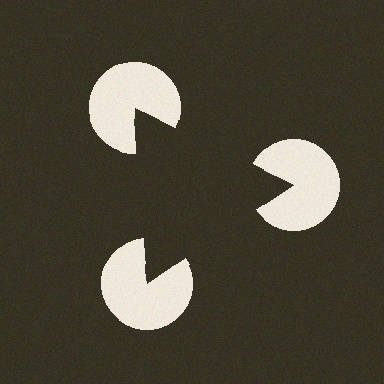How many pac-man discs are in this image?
There are 3 — one at each vertex of the illusory triangle.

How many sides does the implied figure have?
3 sides.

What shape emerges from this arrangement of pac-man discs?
An illusory triangle — its edges are inferred from the aligned wedge cuts in the pac-man discs, not physically drawn.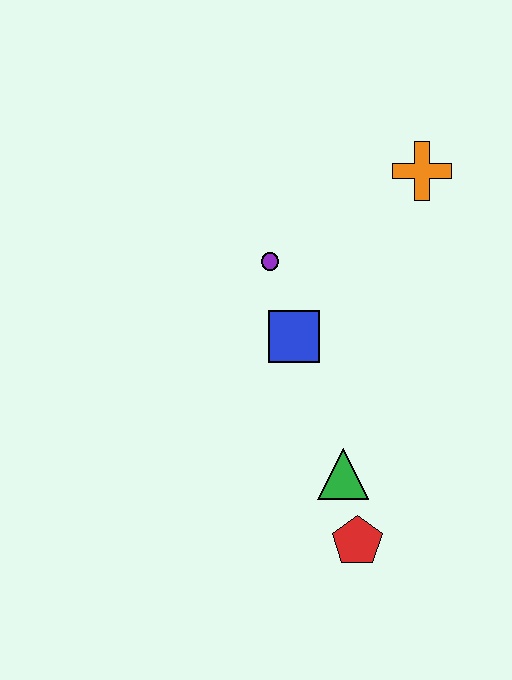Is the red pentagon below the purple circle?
Yes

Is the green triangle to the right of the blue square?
Yes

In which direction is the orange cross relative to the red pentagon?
The orange cross is above the red pentagon.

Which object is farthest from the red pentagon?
The orange cross is farthest from the red pentagon.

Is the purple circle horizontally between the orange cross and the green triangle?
No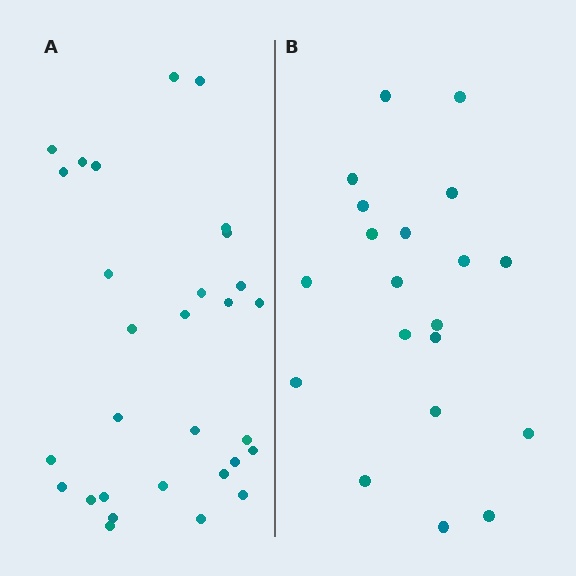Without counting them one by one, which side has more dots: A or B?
Region A (the left region) has more dots.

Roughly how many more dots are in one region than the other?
Region A has roughly 10 or so more dots than region B.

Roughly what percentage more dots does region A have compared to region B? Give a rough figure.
About 50% more.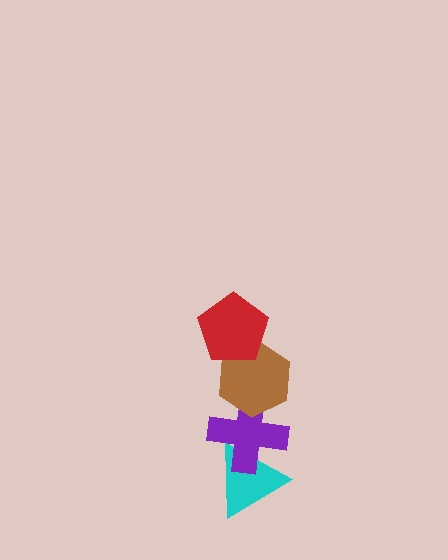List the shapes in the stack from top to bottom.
From top to bottom: the red pentagon, the brown hexagon, the purple cross, the cyan triangle.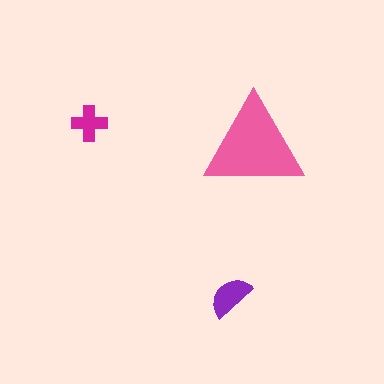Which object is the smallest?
The magenta cross.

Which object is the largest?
The pink triangle.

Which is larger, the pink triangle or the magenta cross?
The pink triangle.